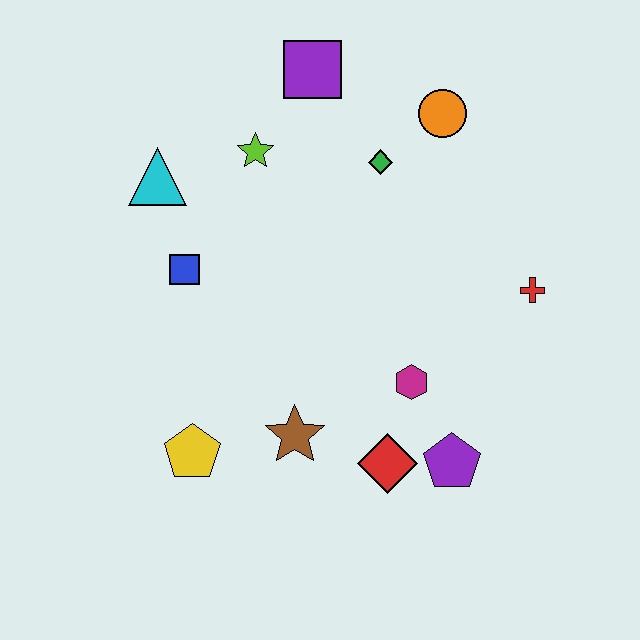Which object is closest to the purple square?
The lime star is closest to the purple square.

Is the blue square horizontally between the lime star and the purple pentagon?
No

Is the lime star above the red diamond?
Yes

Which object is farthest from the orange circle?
The yellow pentagon is farthest from the orange circle.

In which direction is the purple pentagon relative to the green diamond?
The purple pentagon is below the green diamond.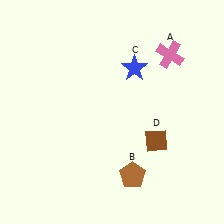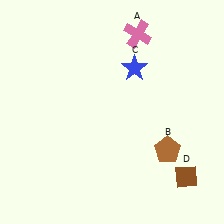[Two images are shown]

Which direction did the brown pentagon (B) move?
The brown pentagon (B) moved right.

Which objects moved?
The objects that moved are: the pink cross (A), the brown pentagon (B), the brown diamond (D).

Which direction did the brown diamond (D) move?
The brown diamond (D) moved down.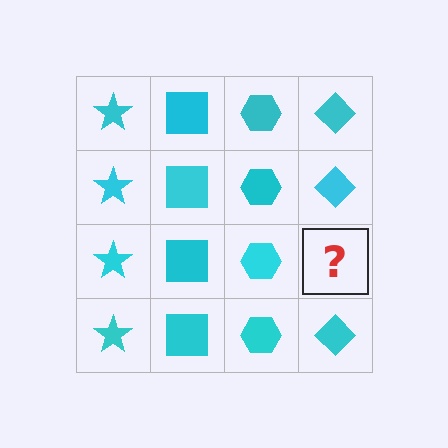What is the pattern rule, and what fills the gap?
The rule is that each column has a consistent shape. The gap should be filled with a cyan diamond.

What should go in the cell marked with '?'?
The missing cell should contain a cyan diamond.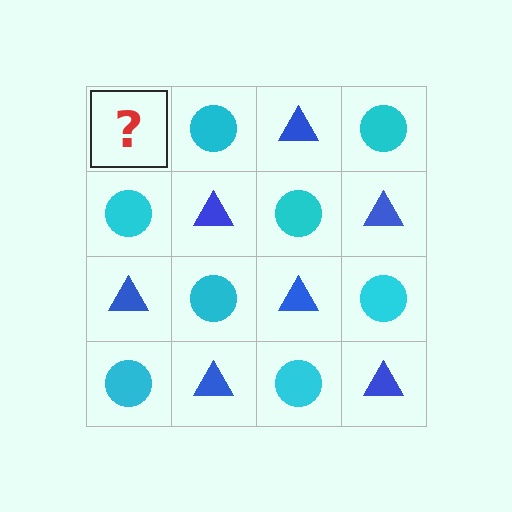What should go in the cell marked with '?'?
The missing cell should contain a blue triangle.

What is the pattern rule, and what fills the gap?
The rule is that it alternates blue triangle and cyan circle in a checkerboard pattern. The gap should be filled with a blue triangle.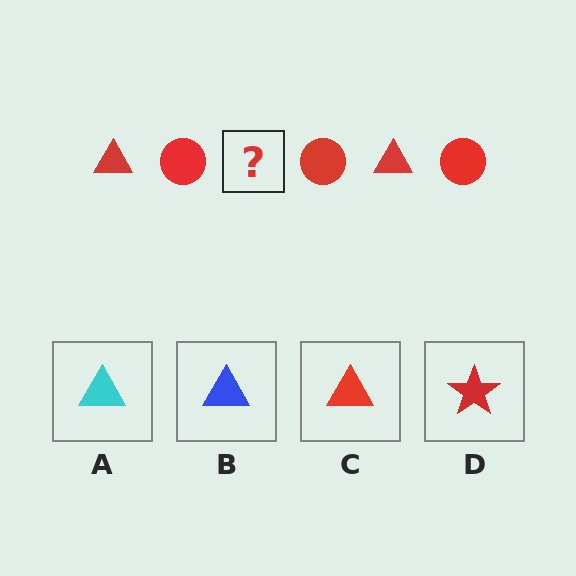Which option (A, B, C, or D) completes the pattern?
C.